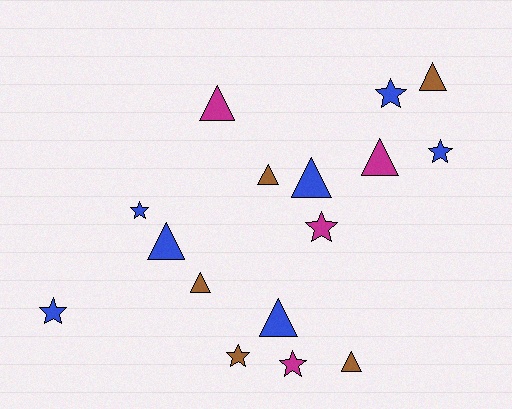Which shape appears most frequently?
Triangle, with 9 objects.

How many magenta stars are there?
There are 2 magenta stars.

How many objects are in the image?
There are 16 objects.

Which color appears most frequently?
Blue, with 7 objects.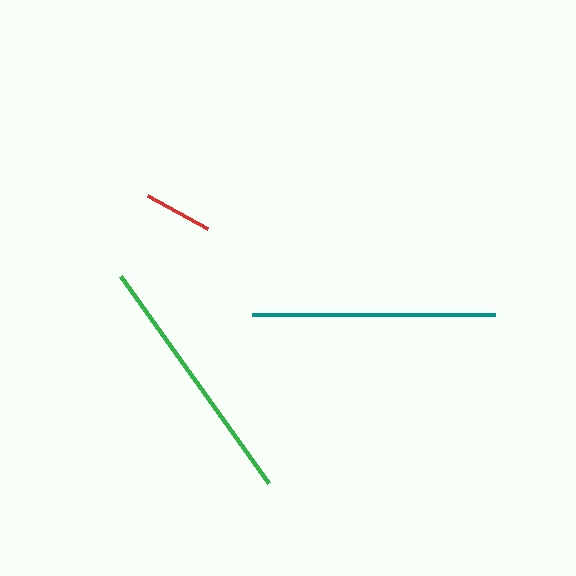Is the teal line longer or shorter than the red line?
The teal line is longer than the red line.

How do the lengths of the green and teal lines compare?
The green and teal lines are approximately the same length.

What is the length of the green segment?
The green segment is approximately 254 pixels long.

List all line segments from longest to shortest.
From longest to shortest: green, teal, red.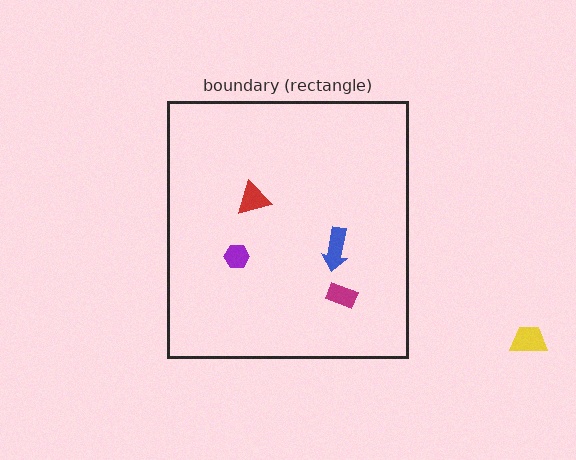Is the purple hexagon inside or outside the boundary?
Inside.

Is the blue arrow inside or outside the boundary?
Inside.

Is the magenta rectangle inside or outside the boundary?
Inside.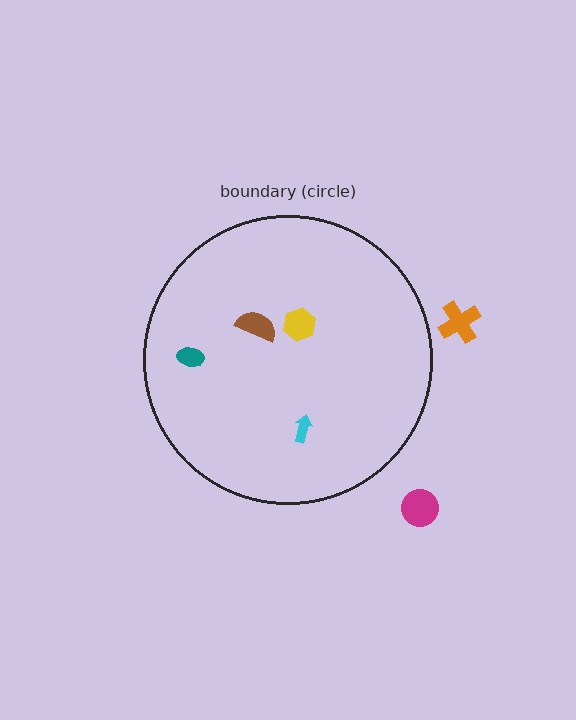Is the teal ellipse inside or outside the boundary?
Inside.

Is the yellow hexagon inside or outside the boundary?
Inside.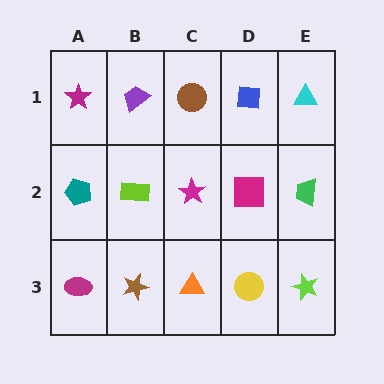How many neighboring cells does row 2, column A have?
3.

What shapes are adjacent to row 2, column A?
A magenta star (row 1, column A), a magenta ellipse (row 3, column A), a lime rectangle (row 2, column B).